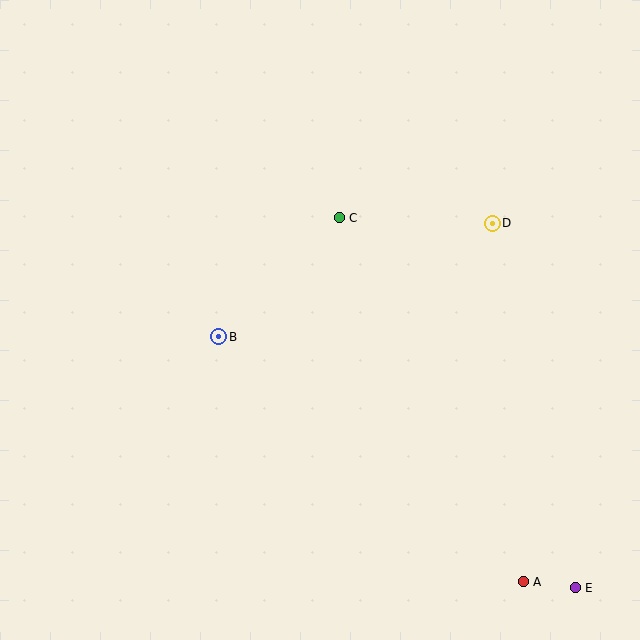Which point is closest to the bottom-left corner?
Point B is closest to the bottom-left corner.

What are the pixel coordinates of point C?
Point C is at (339, 218).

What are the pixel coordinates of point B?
Point B is at (219, 337).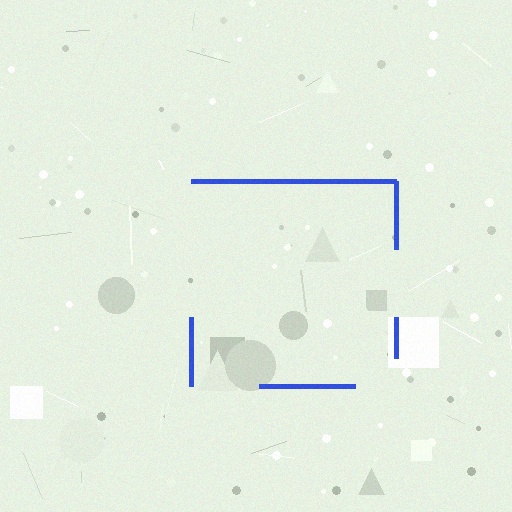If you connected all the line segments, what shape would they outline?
They would outline a square.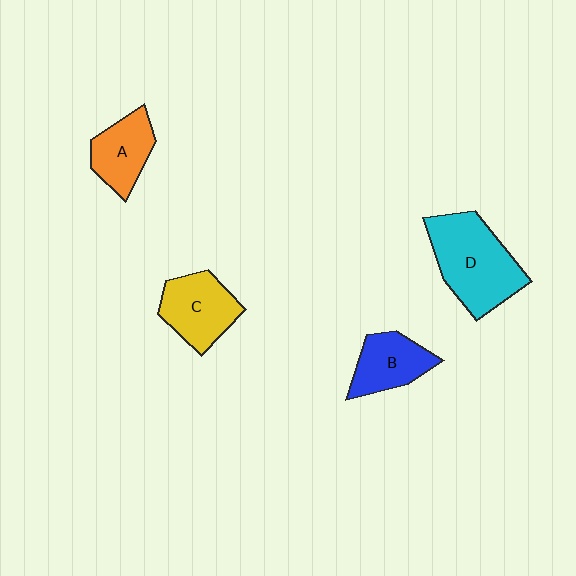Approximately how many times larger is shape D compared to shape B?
Approximately 1.7 times.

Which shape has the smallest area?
Shape A (orange).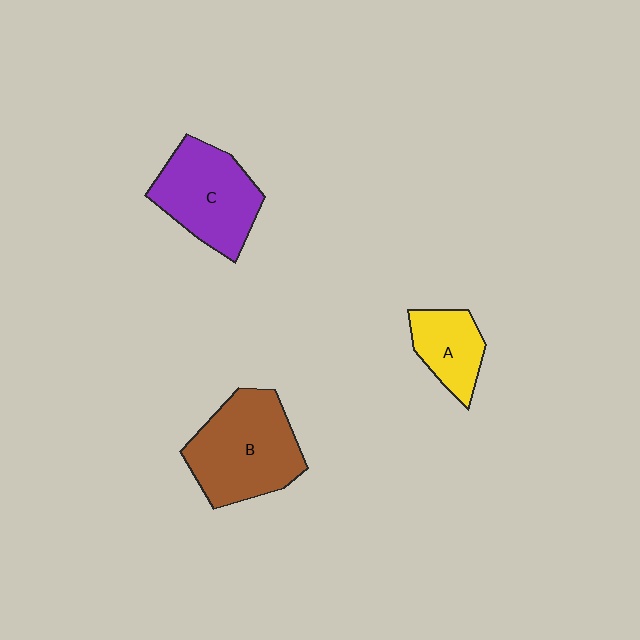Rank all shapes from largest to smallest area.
From largest to smallest: B (brown), C (purple), A (yellow).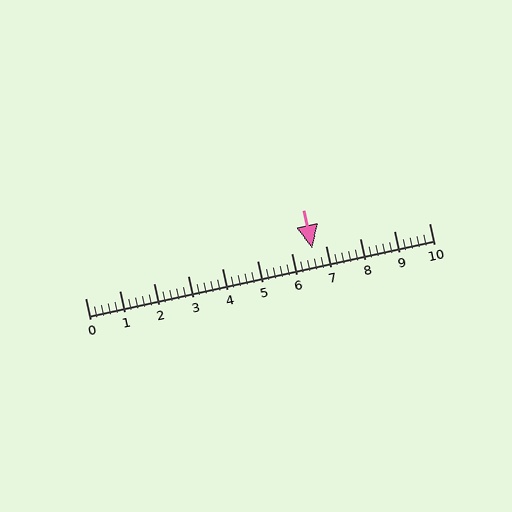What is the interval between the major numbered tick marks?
The major tick marks are spaced 1 units apart.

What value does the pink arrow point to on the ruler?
The pink arrow points to approximately 6.6.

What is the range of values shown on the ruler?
The ruler shows values from 0 to 10.